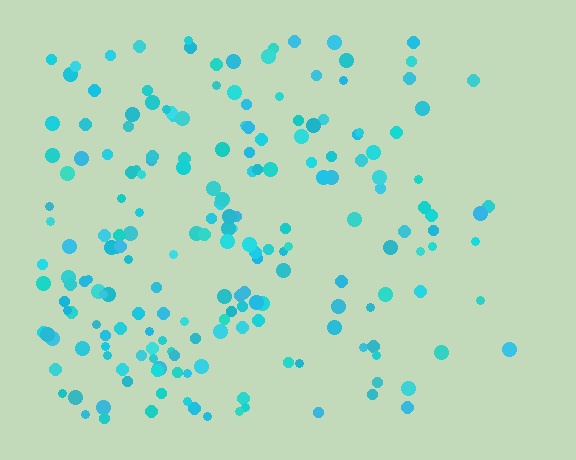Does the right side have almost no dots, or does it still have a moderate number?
Still a moderate number, just noticeably fewer than the left.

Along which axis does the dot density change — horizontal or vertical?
Horizontal.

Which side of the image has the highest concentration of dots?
The left.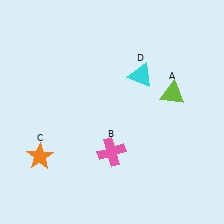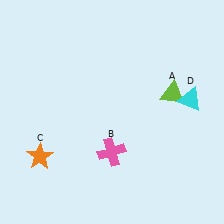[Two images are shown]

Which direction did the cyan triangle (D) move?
The cyan triangle (D) moved right.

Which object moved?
The cyan triangle (D) moved right.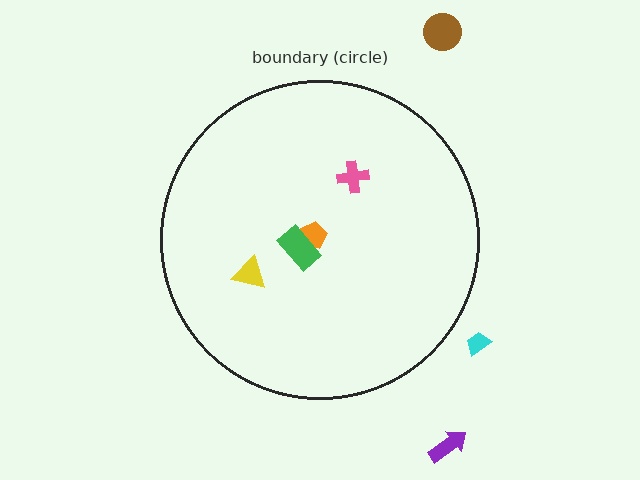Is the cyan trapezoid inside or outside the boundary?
Outside.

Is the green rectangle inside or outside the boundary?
Inside.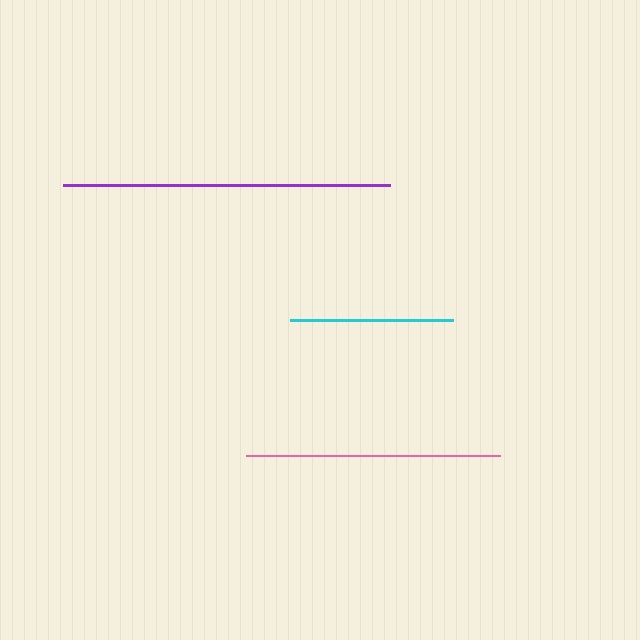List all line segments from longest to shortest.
From longest to shortest: purple, pink, cyan.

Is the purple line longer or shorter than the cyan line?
The purple line is longer than the cyan line.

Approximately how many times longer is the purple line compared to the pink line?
The purple line is approximately 1.3 times the length of the pink line.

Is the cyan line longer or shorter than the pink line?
The pink line is longer than the cyan line.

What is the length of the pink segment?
The pink segment is approximately 254 pixels long.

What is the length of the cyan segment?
The cyan segment is approximately 163 pixels long.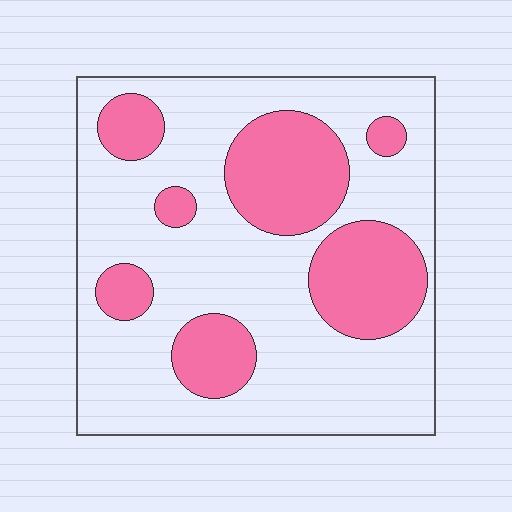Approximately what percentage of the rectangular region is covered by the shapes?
Approximately 30%.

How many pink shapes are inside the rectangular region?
7.